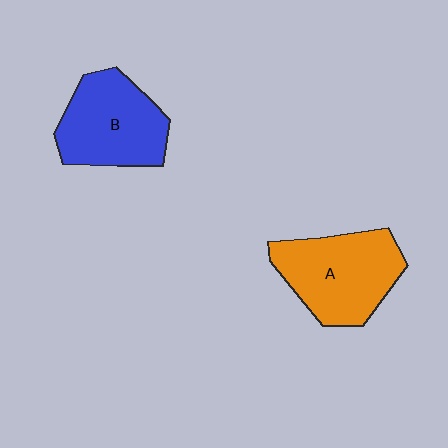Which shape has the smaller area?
Shape B (blue).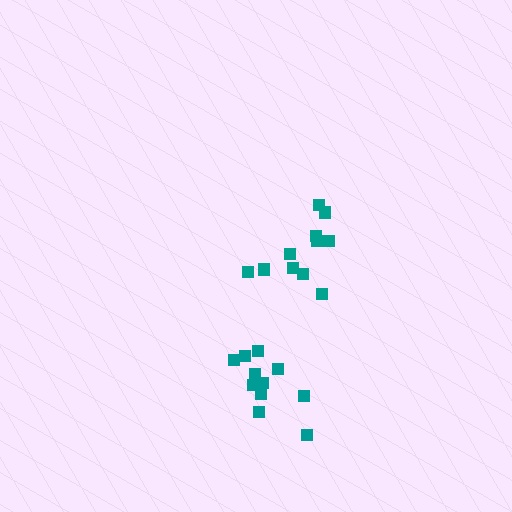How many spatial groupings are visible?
There are 2 spatial groupings.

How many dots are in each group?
Group 1: 11 dots, Group 2: 11 dots (22 total).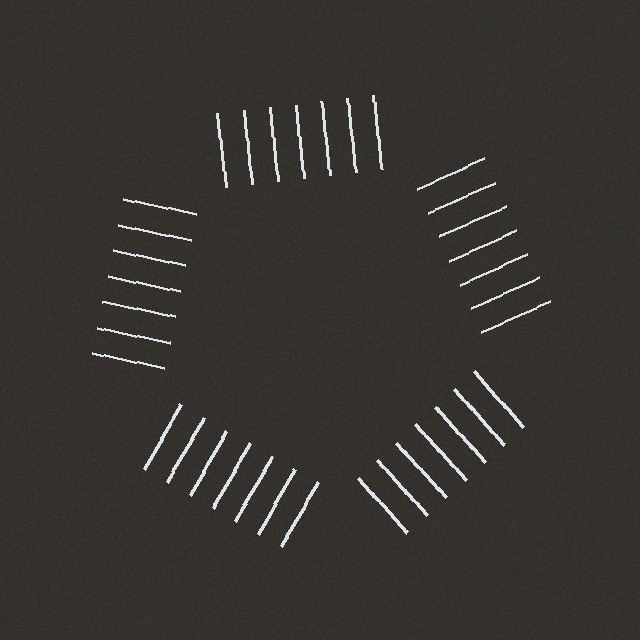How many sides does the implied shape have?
5 sides — the line-ends trace a pentagon.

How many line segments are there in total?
35 — 7 along each of the 5 edges.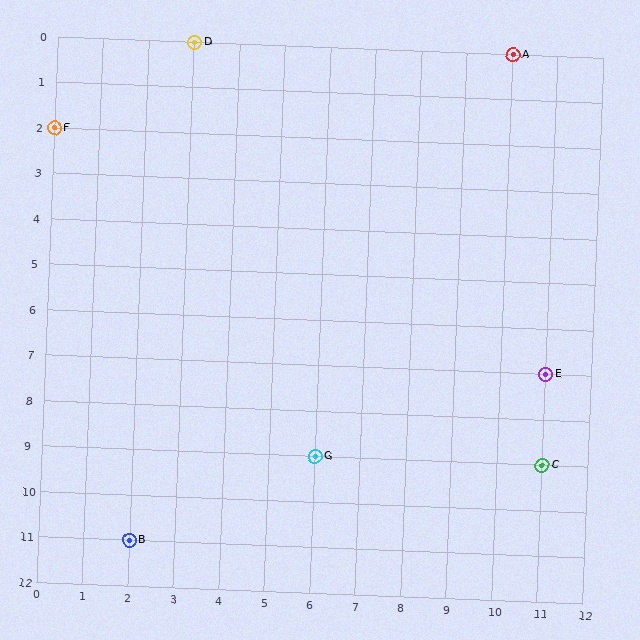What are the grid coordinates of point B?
Point B is at grid coordinates (2, 11).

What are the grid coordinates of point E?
Point E is at grid coordinates (11, 7).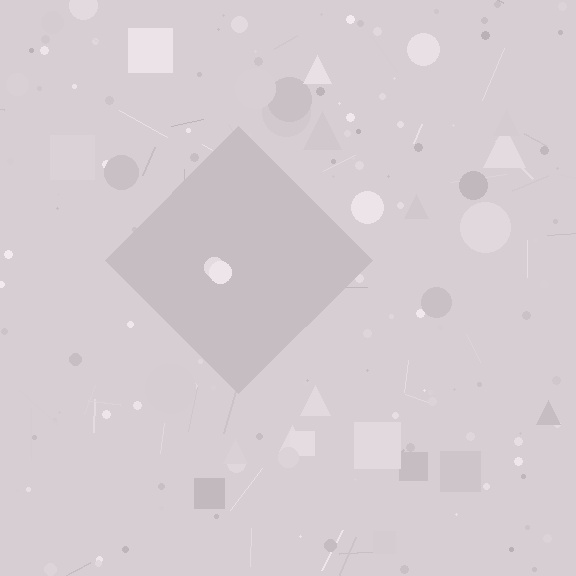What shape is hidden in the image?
A diamond is hidden in the image.